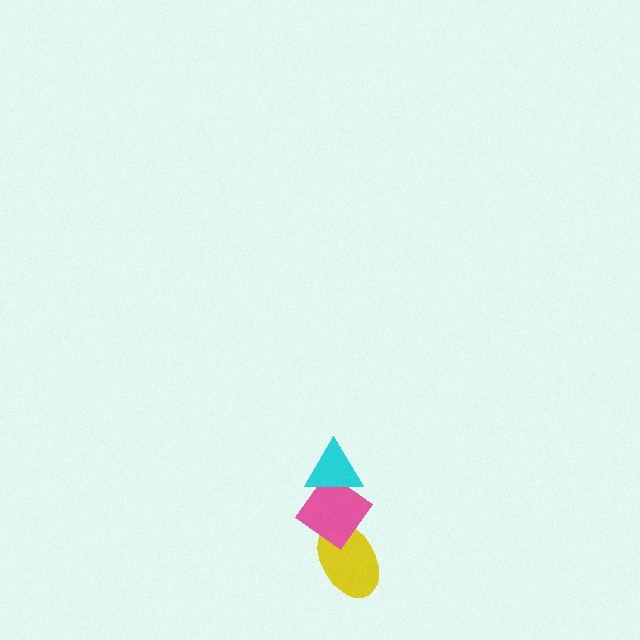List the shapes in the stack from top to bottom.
From top to bottom: the cyan triangle, the pink diamond, the yellow ellipse.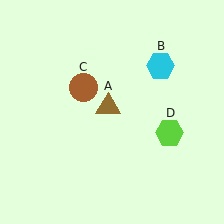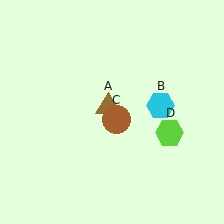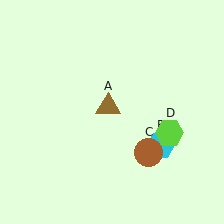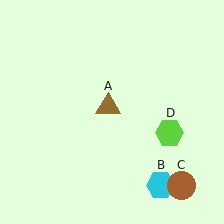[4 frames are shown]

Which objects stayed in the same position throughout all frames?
Brown triangle (object A) and lime hexagon (object D) remained stationary.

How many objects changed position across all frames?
2 objects changed position: cyan hexagon (object B), brown circle (object C).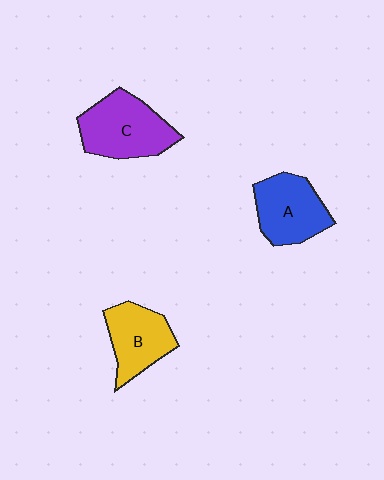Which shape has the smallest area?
Shape B (yellow).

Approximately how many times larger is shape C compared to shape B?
Approximately 1.3 times.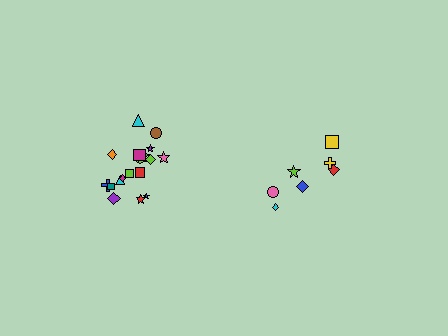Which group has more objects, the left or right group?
The left group.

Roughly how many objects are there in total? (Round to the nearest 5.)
Roughly 25 objects in total.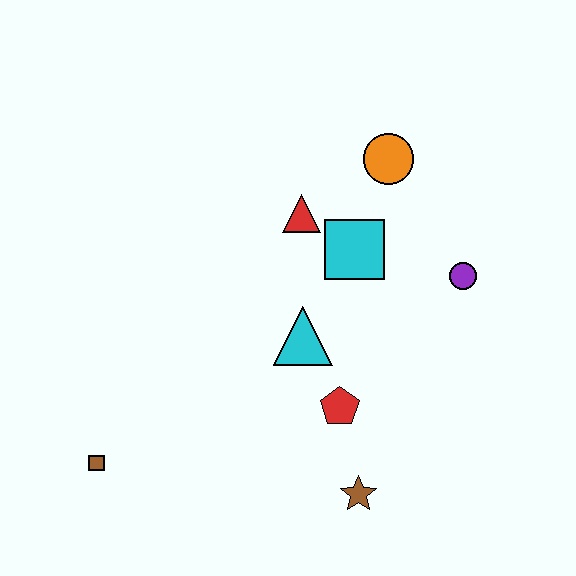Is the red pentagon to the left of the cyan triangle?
No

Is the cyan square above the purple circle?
Yes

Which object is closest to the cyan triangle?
The red pentagon is closest to the cyan triangle.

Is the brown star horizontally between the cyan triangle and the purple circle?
Yes